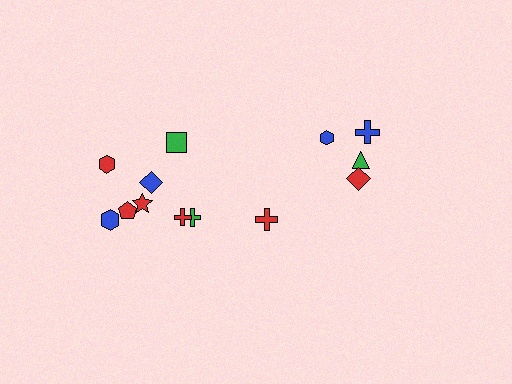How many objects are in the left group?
There are 8 objects.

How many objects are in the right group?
There are 5 objects.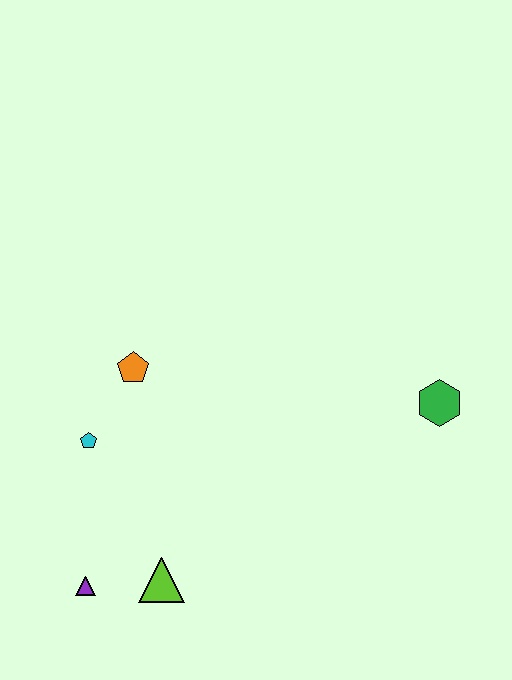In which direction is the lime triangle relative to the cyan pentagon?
The lime triangle is below the cyan pentagon.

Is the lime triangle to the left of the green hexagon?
Yes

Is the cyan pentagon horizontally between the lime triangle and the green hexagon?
No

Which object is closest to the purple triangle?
The lime triangle is closest to the purple triangle.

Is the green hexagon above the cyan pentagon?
Yes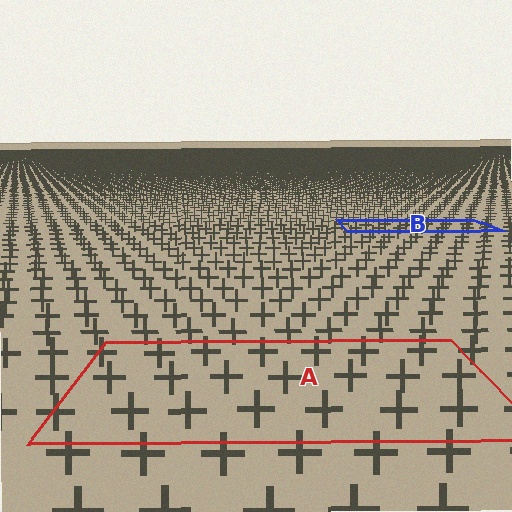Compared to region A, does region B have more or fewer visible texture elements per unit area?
Region B has more texture elements per unit area — they are packed more densely because it is farther away.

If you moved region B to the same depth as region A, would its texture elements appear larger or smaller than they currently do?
They would appear larger. At a closer depth, the same texture elements are projected at a bigger on-screen size.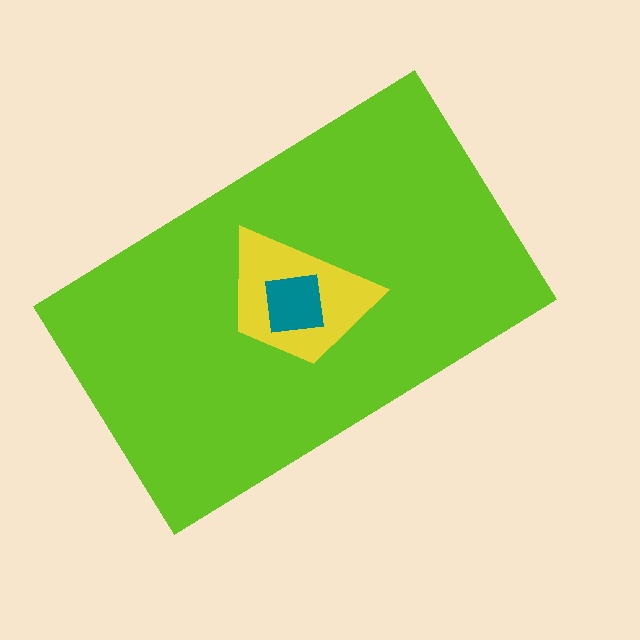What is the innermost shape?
The teal square.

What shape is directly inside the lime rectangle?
The yellow trapezoid.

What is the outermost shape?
The lime rectangle.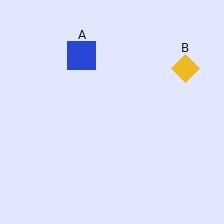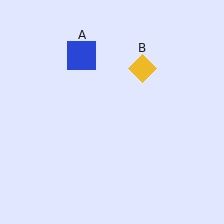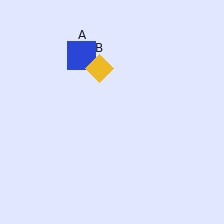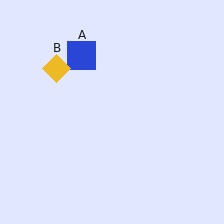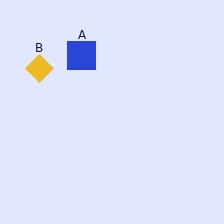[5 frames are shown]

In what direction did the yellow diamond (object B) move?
The yellow diamond (object B) moved left.